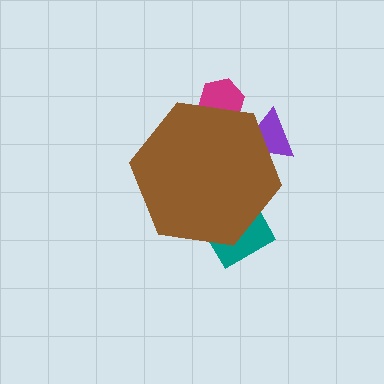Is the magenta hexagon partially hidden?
Yes, the magenta hexagon is partially hidden behind the brown hexagon.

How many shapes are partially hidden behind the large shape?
3 shapes are partially hidden.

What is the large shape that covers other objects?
A brown hexagon.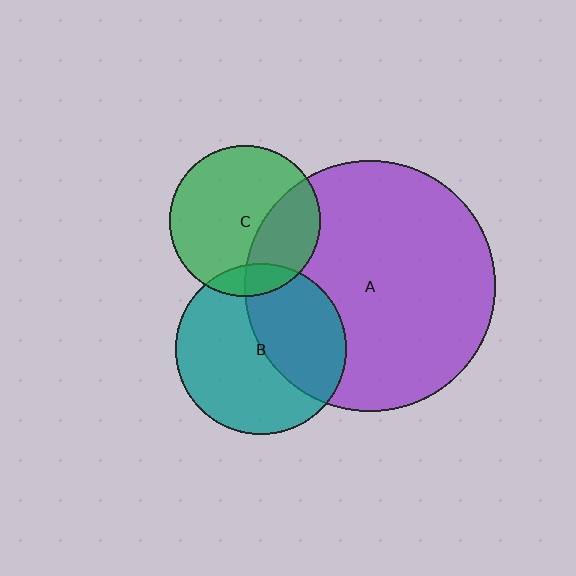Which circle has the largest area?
Circle A (purple).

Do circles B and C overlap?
Yes.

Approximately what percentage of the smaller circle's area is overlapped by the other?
Approximately 10%.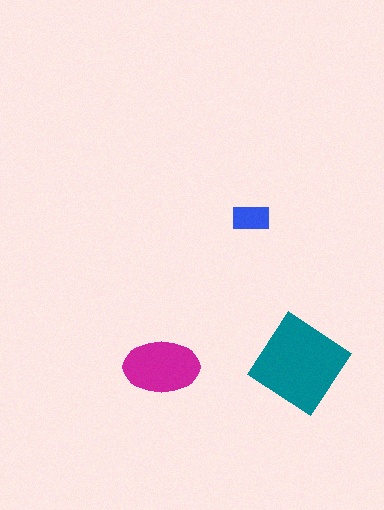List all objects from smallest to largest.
The blue rectangle, the magenta ellipse, the teal diamond.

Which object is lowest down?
The magenta ellipse is bottommost.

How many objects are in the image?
There are 3 objects in the image.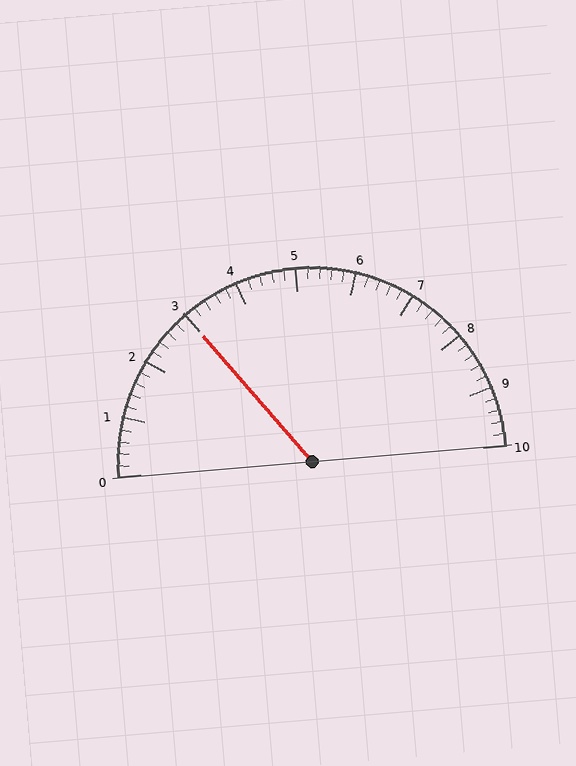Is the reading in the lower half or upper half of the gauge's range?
The reading is in the lower half of the range (0 to 10).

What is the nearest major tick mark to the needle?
The nearest major tick mark is 3.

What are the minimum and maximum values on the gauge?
The gauge ranges from 0 to 10.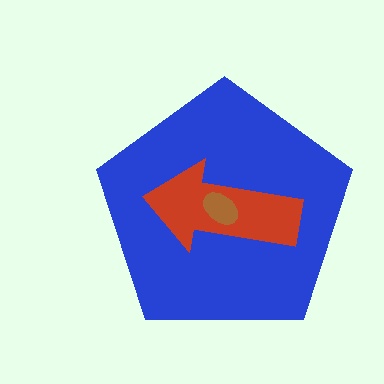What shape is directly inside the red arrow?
The brown ellipse.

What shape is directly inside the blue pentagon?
The red arrow.